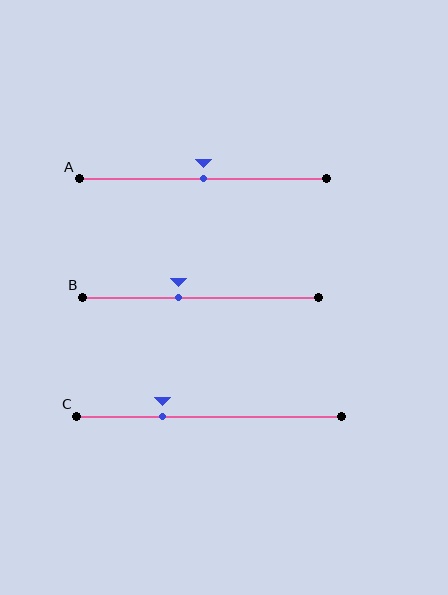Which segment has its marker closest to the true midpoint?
Segment A has its marker closest to the true midpoint.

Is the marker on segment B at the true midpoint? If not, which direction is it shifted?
No, the marker on segment B is shifted to the left by about 10% of the segment length.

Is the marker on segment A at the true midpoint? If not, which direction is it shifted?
Yes, the marker on segment A is at the true midpoint.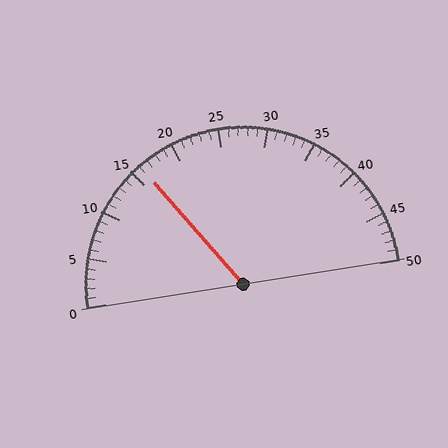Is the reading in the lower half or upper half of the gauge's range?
The reading is in the lower half of the range (0 to 50).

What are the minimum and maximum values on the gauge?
The gauge ranges from 0 to 50.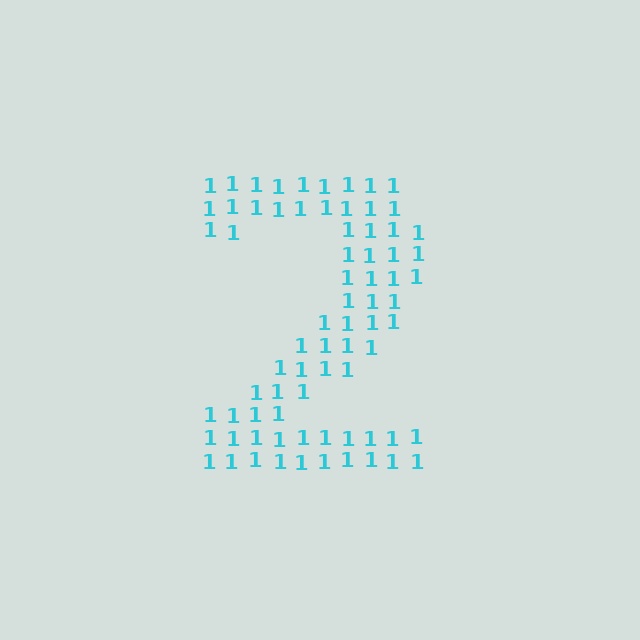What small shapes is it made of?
It is made of small digit 1's.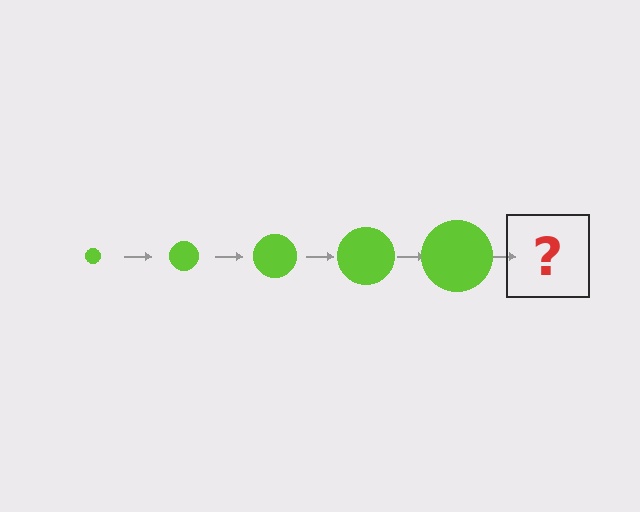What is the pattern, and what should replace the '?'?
The pattern is that the circle gets progressively larger each step. The '?' should be a lime circle, larger than the previous one.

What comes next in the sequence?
The next element should be a lime circle, larger than the previous one.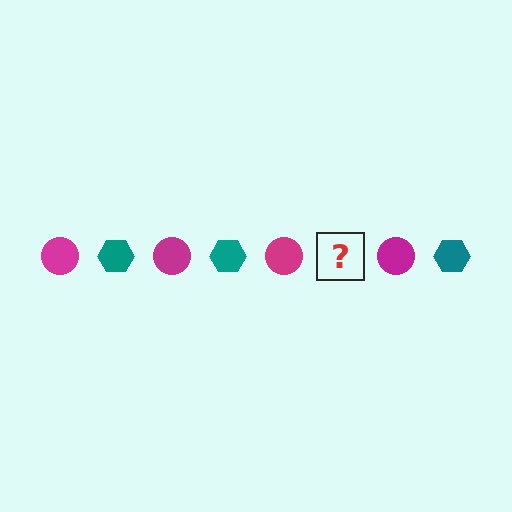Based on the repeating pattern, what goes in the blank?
The blank should be a teal hexagon.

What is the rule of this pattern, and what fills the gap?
The rule is that the pattern alternates between magenta circle and teal hexagon. The gap should be filled with a teal hexagon.